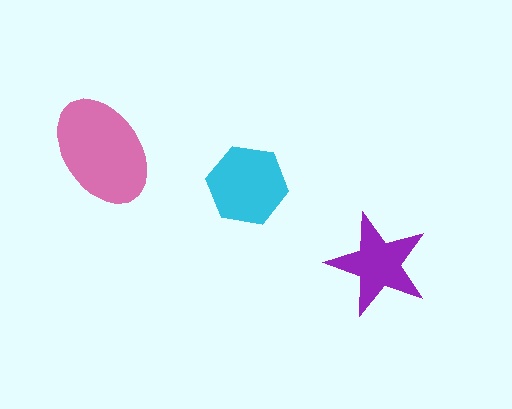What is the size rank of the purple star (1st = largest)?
3rd.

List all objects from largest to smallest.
The pink ellipse, the cyan hexagon, the purple star.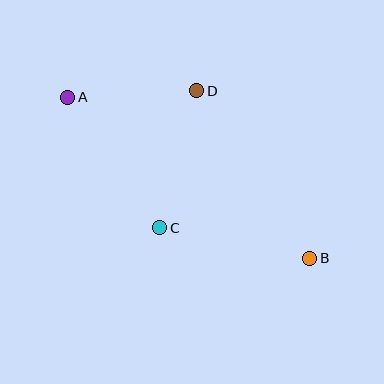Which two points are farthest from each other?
Points A and B are farthest from each other.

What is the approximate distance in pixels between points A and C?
The distance between A and C is approximately 160 pixels.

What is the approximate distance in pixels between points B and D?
The distance between B and D is approximately 202 pixels.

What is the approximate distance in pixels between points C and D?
The distance between C and D is approximately 142 pixels.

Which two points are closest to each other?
Points A and D are closest to each other.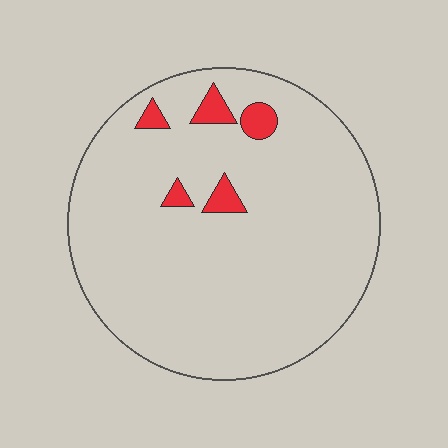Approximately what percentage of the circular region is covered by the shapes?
Approximately 5%.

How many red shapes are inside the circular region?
5.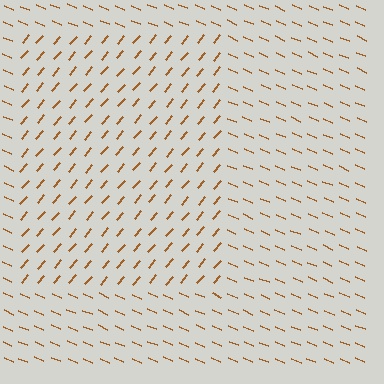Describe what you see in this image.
The image is filled with small brown line segments. A rectangle region in the image has lines oriented differently from the surrounding lines, creating a visible texture boundary.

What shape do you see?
I see a rectangle.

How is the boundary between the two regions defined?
The boundary is defined purely by a change in line orientation (approximately 73 degrees difference). All lines are the same color and thickness.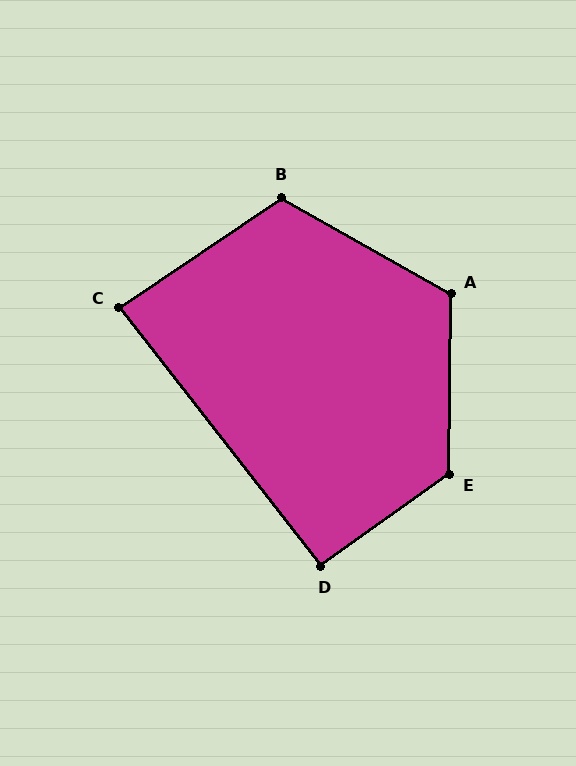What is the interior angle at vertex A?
Approximately 119 degrees (obtuse).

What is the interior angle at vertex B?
Approximately 116 degrees (obtuse).